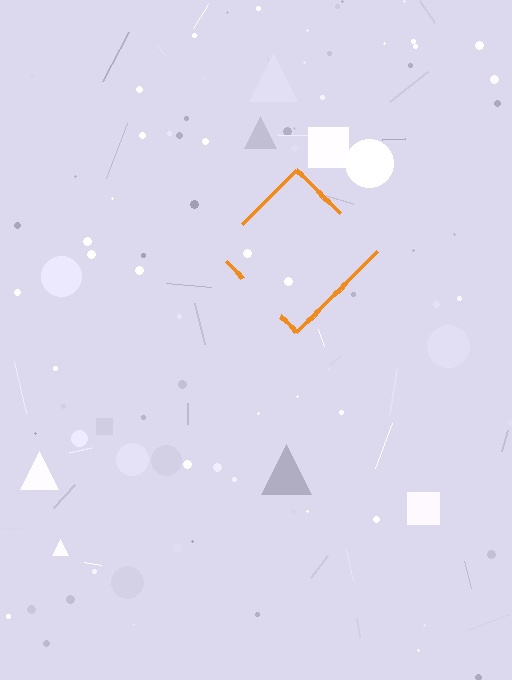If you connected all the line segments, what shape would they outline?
They would outline a diamond.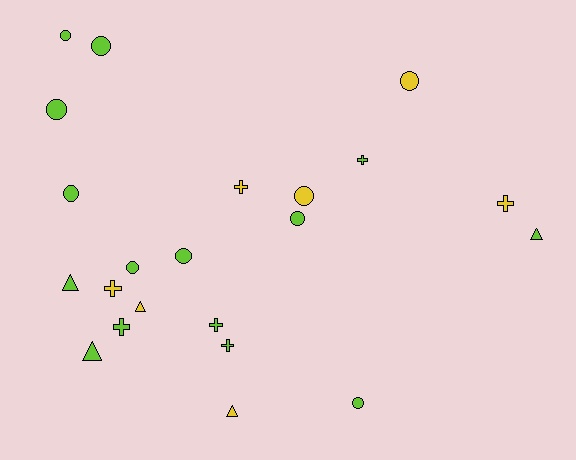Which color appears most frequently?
Lime, with 15 objects.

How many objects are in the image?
There are 22 objects.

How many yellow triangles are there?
There are 2 yellow triangles.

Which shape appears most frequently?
Circle, with 10 objects.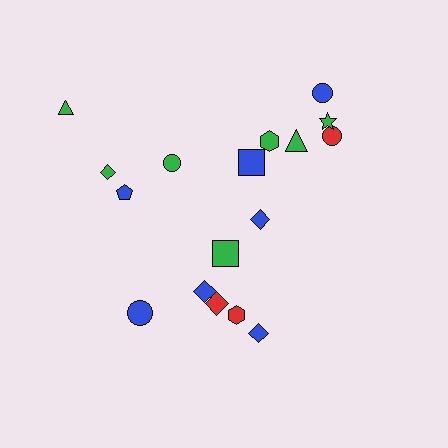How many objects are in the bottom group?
There are 6 objects.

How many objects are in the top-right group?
There are 7 objects.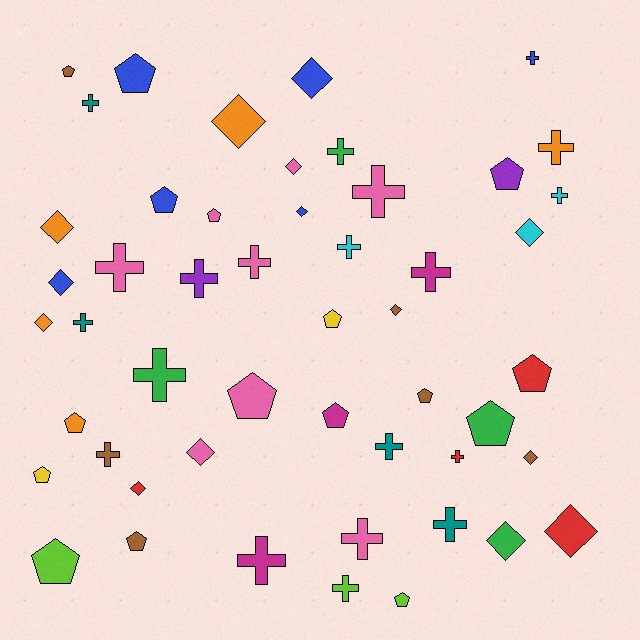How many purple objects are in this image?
There are 2 purple objects.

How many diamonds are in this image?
There are 14 diamonds.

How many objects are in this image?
There are 50 objects.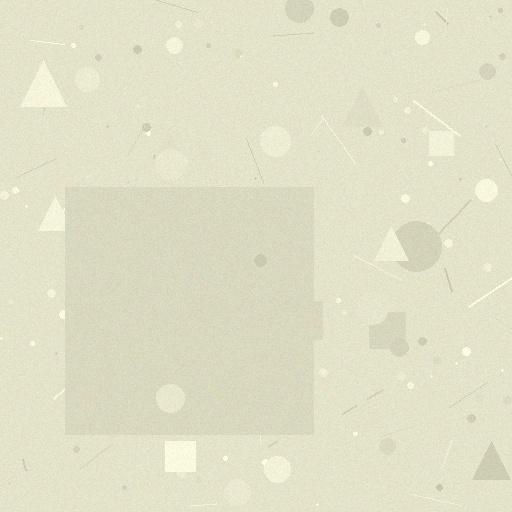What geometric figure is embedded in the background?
A square is embedded in the background.